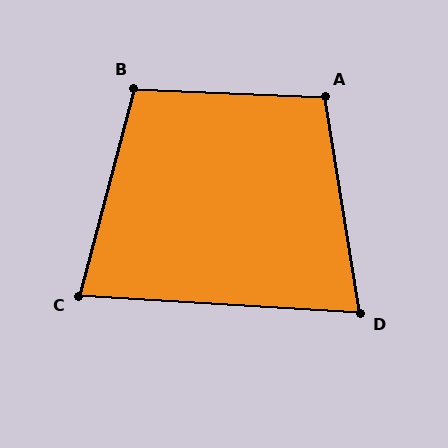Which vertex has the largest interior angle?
B, at approximately 102 degrees.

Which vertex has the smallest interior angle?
D, at approximately 78 degrees.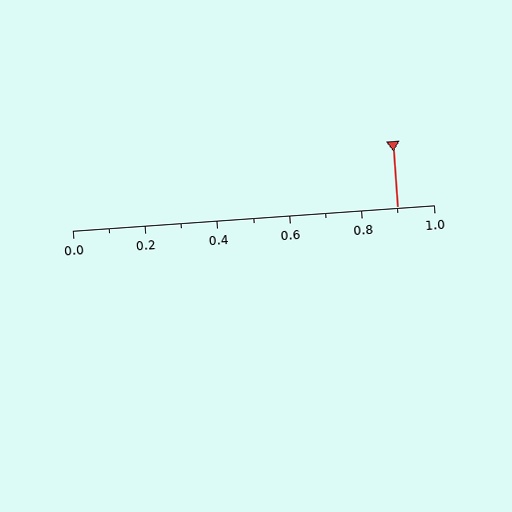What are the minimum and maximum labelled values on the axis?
The axis runs from 0.0 to 1.0.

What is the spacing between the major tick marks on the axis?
The major ticks are spaced 0.2 apart.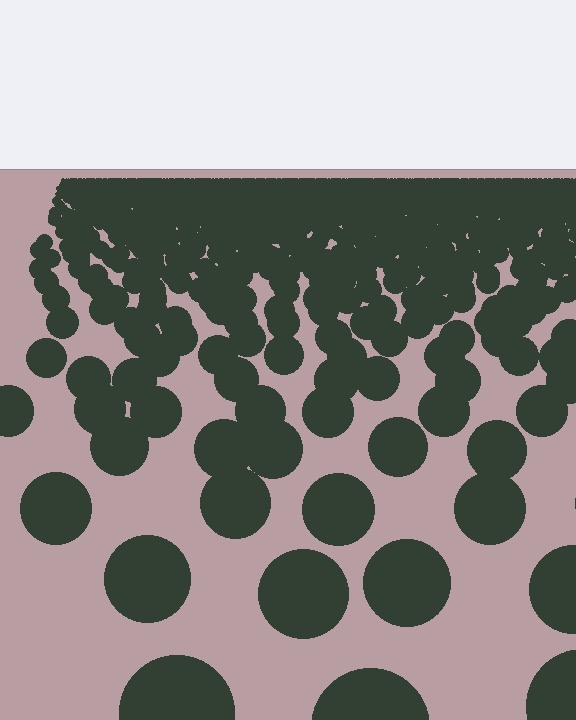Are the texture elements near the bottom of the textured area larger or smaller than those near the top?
Larger. Near the bottom, elements are closer to the viewer and appear at a bigger on-screen size.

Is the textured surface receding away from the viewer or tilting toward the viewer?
The surface is receding away from the viewer. Texture elements get smaller and denser toward the top.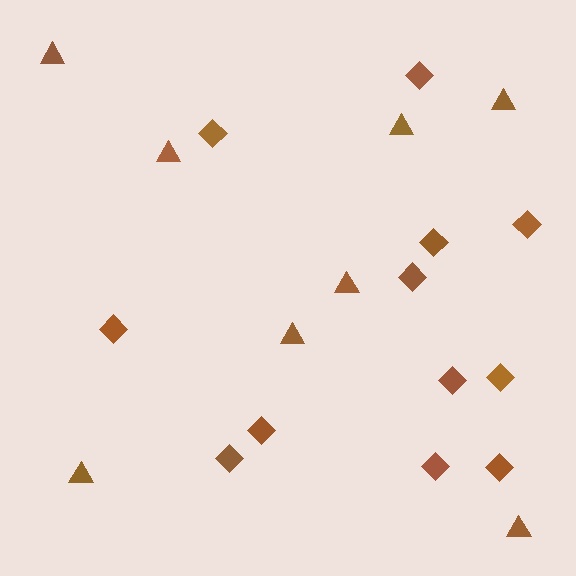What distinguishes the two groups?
There are 2 groups: one group of triangles (8) and one group of diamonds (12).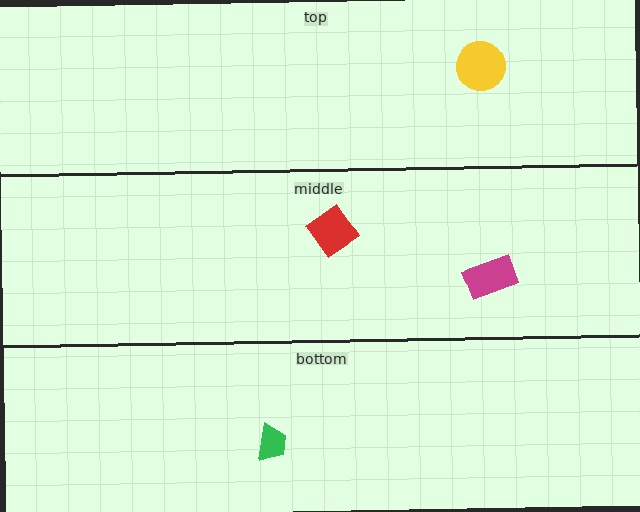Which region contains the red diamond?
The middle region.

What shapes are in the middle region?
The magenta rectangle, the red diamond.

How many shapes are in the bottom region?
1.